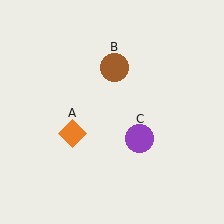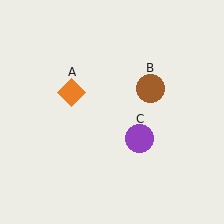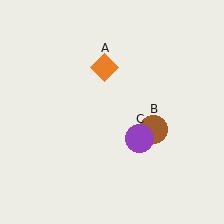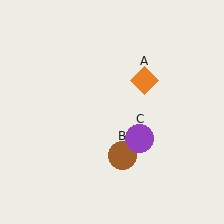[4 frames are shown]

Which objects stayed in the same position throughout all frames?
Purple circle (object C) remained stationary.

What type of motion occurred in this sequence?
The orange diamond (object A), brown circle (object B) rotated clockwise around the center of the scene.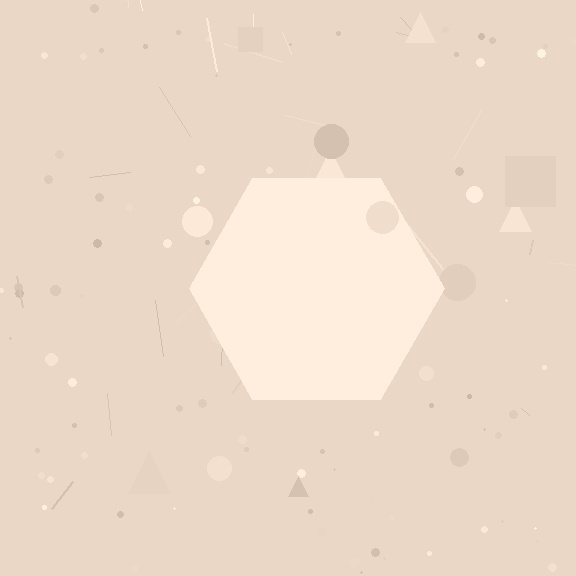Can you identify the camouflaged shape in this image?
The camouflaged shape is a hexagon.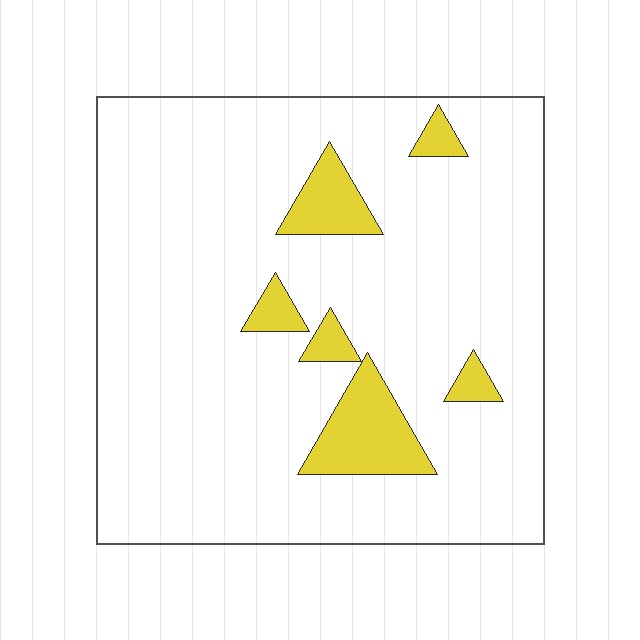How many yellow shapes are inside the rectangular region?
6.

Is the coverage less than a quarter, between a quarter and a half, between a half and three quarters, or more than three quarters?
Less than a quarter.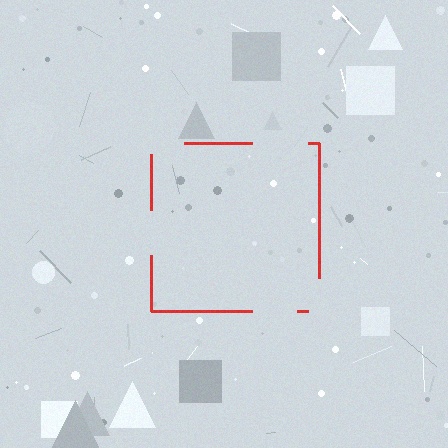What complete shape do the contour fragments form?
The contour fragments form a square.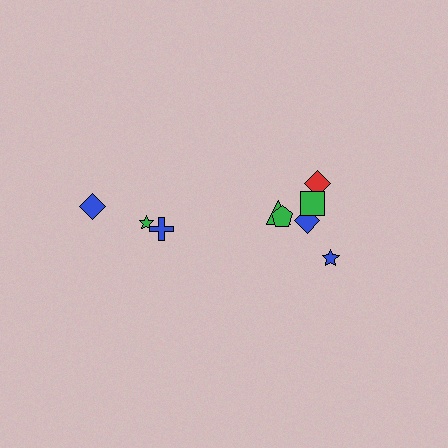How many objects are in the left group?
There are 3 objects.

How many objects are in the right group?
There are 6 objects.